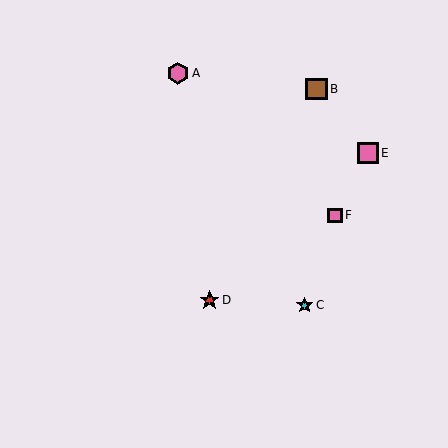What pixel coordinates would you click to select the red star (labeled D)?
Click at (210, 301) to select the red star D.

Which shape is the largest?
The pink hexagon (labeled A) is the largest.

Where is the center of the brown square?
The center of the brown square is at (317, 89).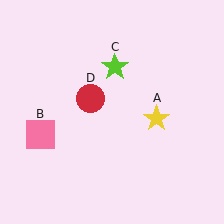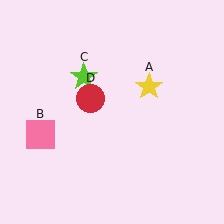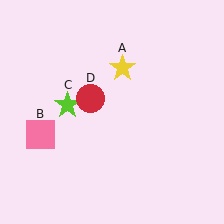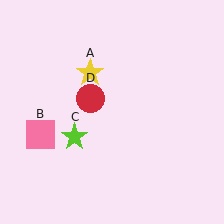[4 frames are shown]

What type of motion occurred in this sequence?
The yellow star (object A), lime star (object C) rotated counterclockwise around the center of the scene.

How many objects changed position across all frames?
2 objects changed position: yellow star (object A), lime star (object C).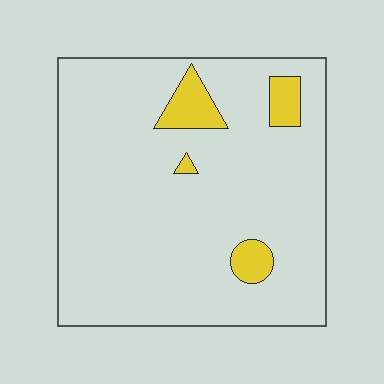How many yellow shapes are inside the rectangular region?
4.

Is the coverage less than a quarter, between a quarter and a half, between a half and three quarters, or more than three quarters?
Less than a quarter.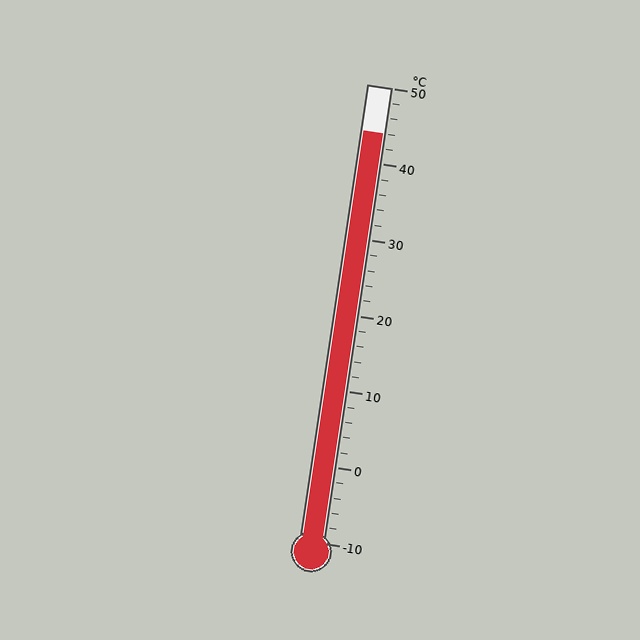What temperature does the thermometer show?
The thermometer shows approximately 44°C.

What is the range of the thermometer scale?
The thermometer scale ranges from -10°C to 50°C.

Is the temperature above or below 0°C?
The temperature is above 0°C.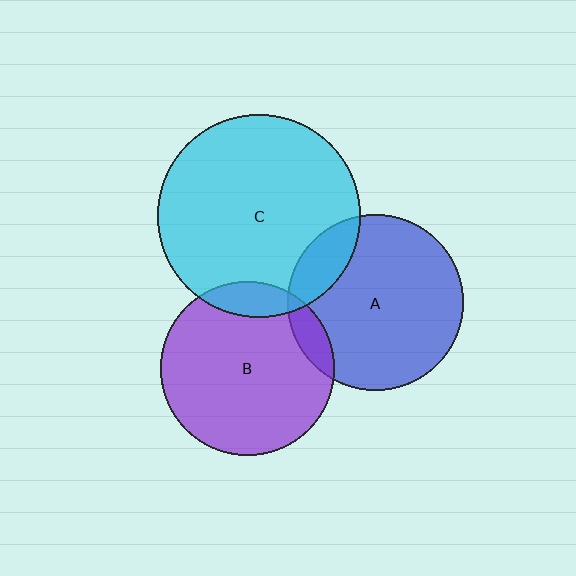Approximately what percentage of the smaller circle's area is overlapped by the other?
Approximately 10%.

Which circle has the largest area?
Circle C (cyan).